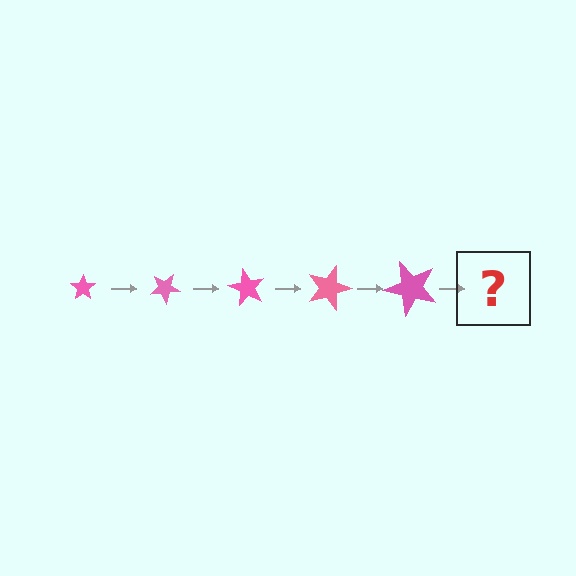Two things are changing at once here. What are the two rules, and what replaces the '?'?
The two rules are that the star grows larger each step and it rotates 30 degrees each step. The '?' should be a star, larger than the previous one and rotated 150 degrees from the start.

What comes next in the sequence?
The next element should be a star, larger than the previous one and rotated 150 degrees from the start.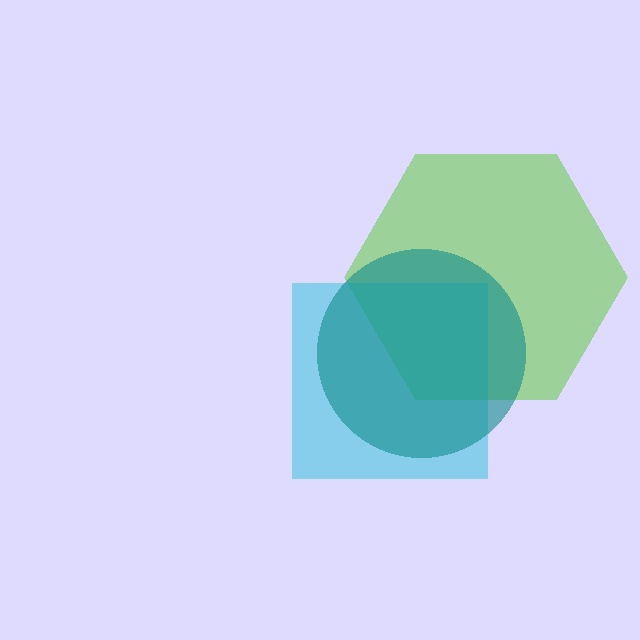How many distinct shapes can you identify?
There are 3 distinct shapes: a lime hexagon, a cyan square, a teal circle.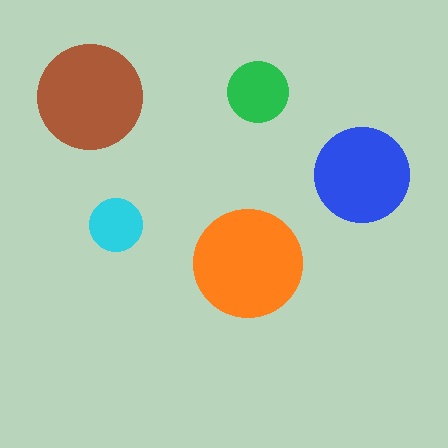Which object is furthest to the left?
The brown circle is leftmost.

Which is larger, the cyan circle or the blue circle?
The blue one.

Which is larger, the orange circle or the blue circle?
The orange one.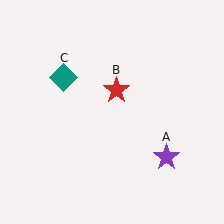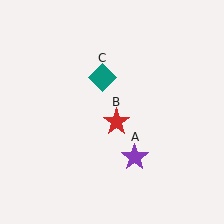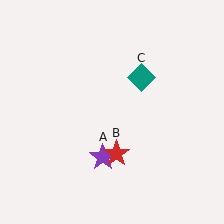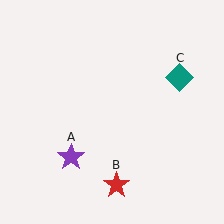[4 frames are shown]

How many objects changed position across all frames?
3 objects changed position: purple star (object A), red star (object B), teal diamond (object C).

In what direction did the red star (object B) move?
The red star (object B) moved down.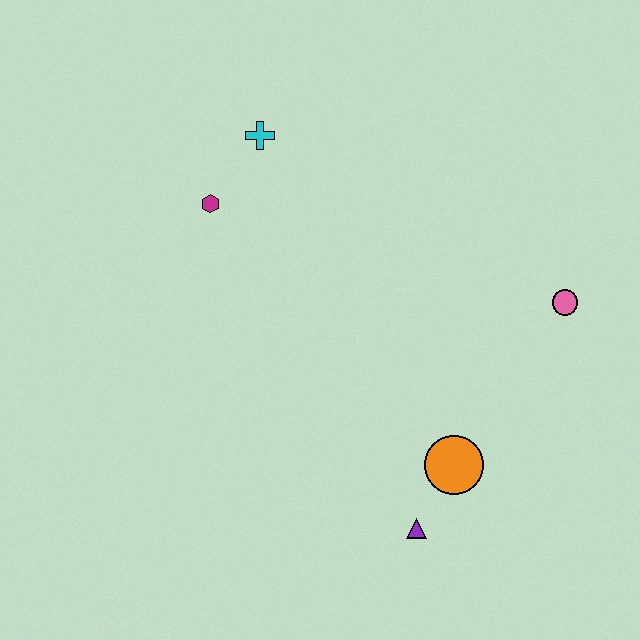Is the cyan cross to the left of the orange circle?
Yes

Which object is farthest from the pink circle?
The magenta hexagon is farthest from the pink circle.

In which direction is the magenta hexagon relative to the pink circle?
The magenta hexagon is to the left of the pink circle.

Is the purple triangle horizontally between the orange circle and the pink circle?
No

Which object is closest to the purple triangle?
The orange circle is closest to the purple triangle.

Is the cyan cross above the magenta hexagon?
Yes